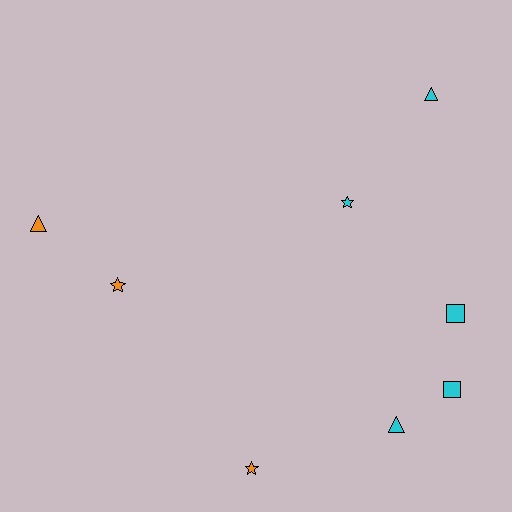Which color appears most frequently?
Cyan, with 5 objects.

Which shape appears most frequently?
Star, with 3 objects.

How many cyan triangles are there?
There are 2 cyan triangles.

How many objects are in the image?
There are 8 objects.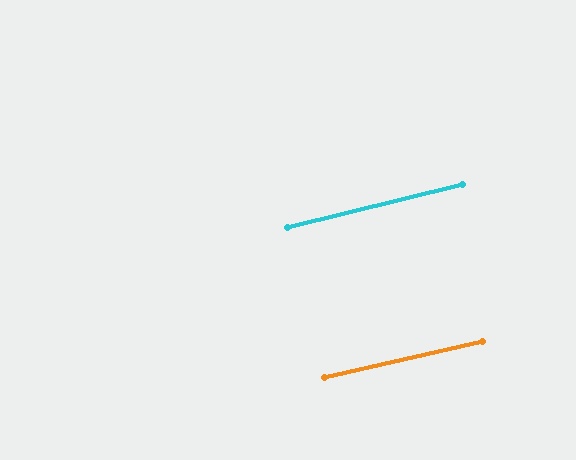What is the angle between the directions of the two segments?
Approximately 1 degree.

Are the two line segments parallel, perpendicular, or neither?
Parallel — their directions differ by only 1.0°.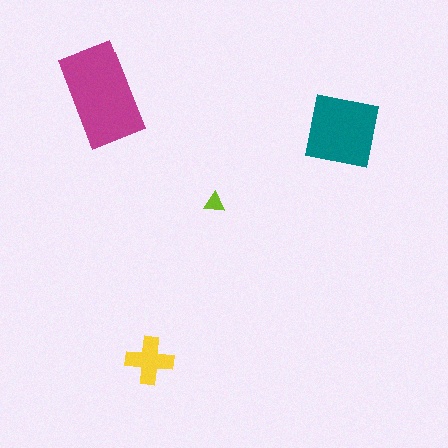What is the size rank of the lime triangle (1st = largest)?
4th.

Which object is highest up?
The magenta rectangle is topmost.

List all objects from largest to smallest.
The magenta rectangle, the teal square, the yellow cross, the lime triangle.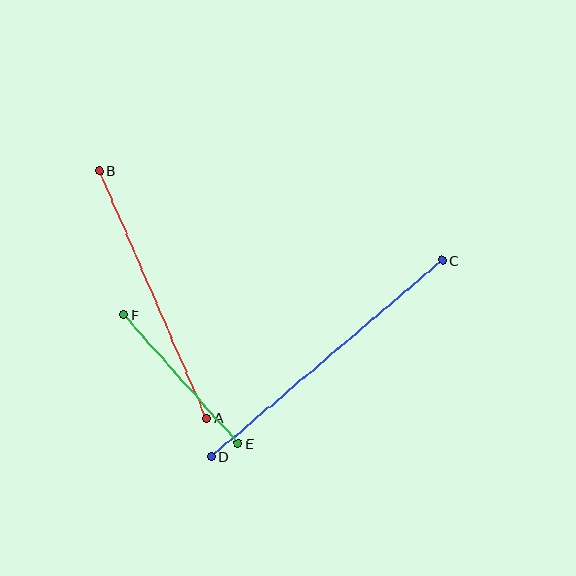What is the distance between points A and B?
The distance is approximately 269 pixels.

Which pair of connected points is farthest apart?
Points C and D are farthest apart.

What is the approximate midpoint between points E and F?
The midpoint is at approximately (181, 379) pixels.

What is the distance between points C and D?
The distance is approximately 303 pixels.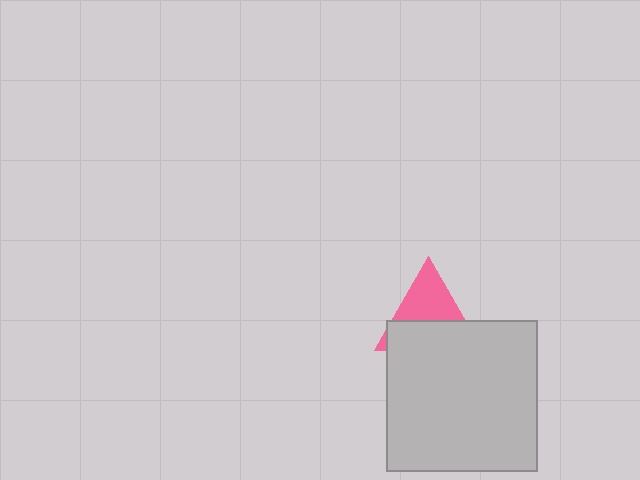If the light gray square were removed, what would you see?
You would see the complete pink triangle.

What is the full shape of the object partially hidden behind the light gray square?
The partially hidden object is a pink triangle.